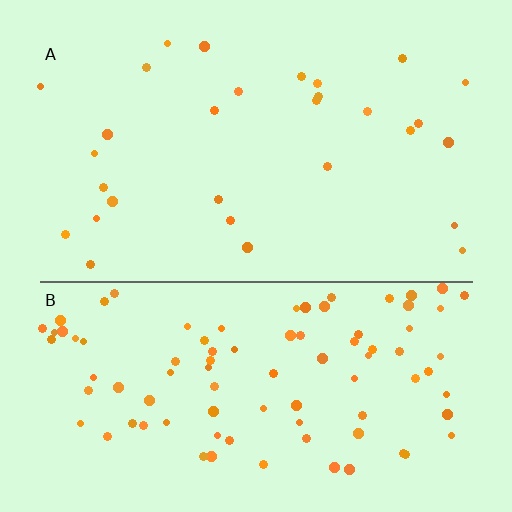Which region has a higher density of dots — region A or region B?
B (the bottom).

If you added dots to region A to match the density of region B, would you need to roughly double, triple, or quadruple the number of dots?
Approximately triple.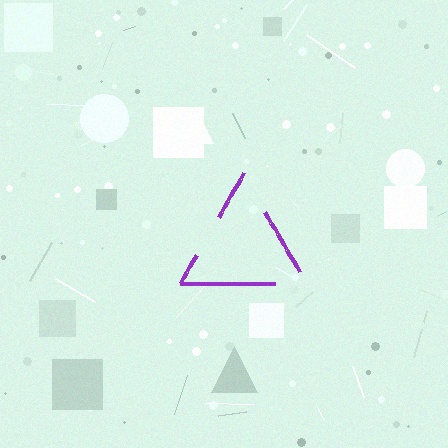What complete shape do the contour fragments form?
The contour fragments form a triangle.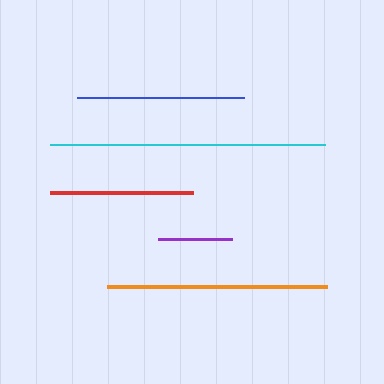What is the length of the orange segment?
The orange segment is approximately 220 pixels long.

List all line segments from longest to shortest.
From longest to shortest: cyan, orange, blue, red, purple.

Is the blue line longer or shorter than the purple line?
The blue line is longer than the purple line.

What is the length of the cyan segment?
The cyan segment is approximately 275 pixels long.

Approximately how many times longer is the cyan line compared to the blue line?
The cyan line is approximately 1.6 times the length of the blue line.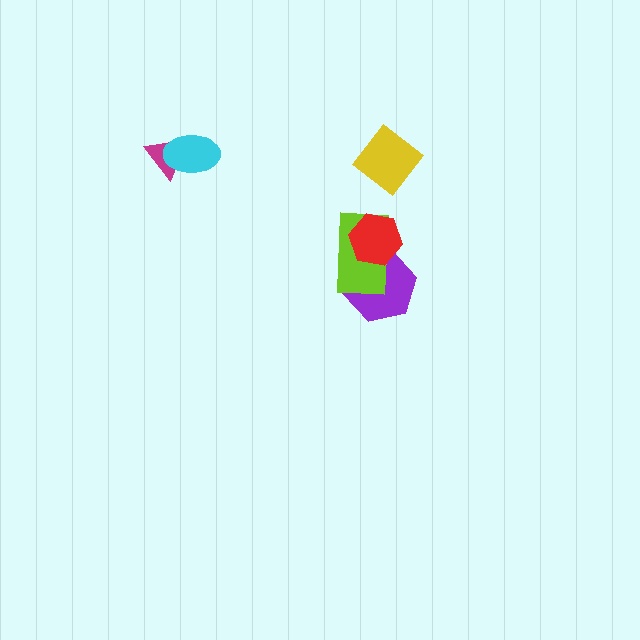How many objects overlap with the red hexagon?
2 objects overlap with the red hexagon.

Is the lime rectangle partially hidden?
Yes, it is partially covered by another shape.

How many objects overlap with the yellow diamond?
0 objects overlap with the yellow diamond.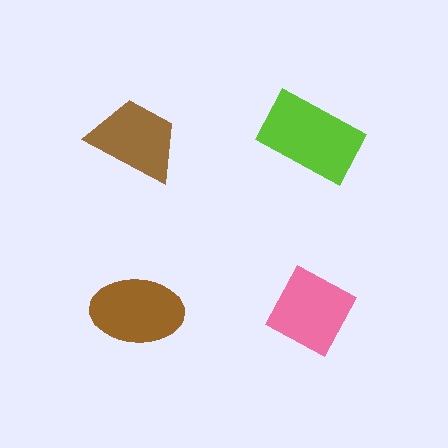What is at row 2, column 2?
A pink diamond.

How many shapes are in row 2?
2 shapes.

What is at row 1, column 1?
A brown trapezoid.